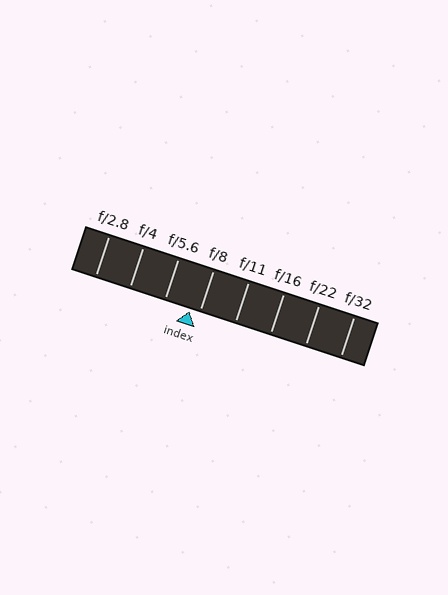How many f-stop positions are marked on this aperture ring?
There are 8 f-stop positions marked.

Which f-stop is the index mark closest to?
The index mark is closest to f/8.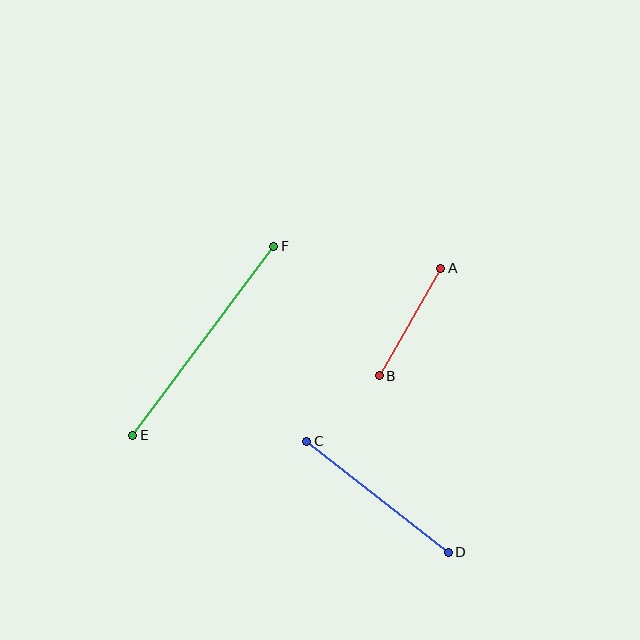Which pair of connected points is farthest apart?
Points E and F are farthest apart.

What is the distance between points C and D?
The distance is approximately 180 pixels.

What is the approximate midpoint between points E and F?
The midpoint is at approximately (203, 341) pixels.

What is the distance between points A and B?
The distance is approximately 124 pixels.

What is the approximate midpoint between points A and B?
The midpoint is at approximately (410, 322) pixels.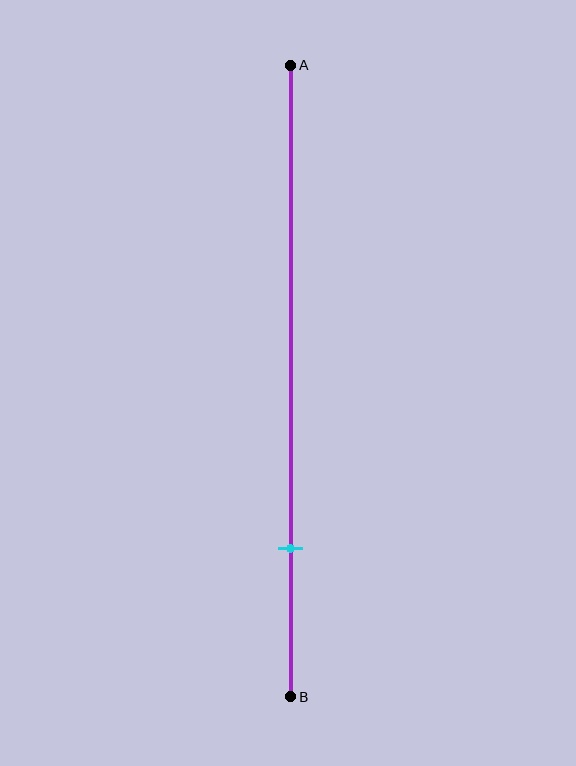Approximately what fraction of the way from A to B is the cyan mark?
The cyan mark is approximately 75% of the way from A to B.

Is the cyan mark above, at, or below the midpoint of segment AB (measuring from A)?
The cyan mark is below the midpoint of segment AB.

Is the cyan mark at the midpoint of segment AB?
No, the mark is at about 75% from A, not at the 50% midpoint.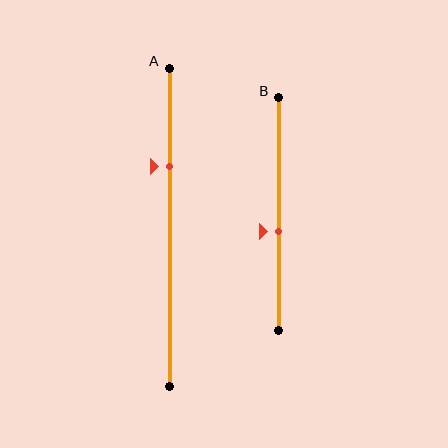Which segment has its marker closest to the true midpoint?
Segment B has its marker closest to the true midpoint.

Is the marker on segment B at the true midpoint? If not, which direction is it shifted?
No, the marker on segment B is shifted downward by about 7% of the segment length.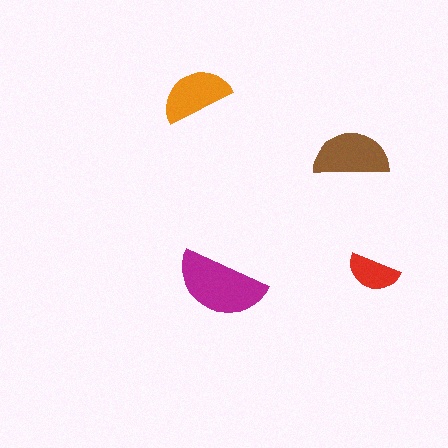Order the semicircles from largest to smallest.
the magenta one, the brown one, the orange one, the red one.